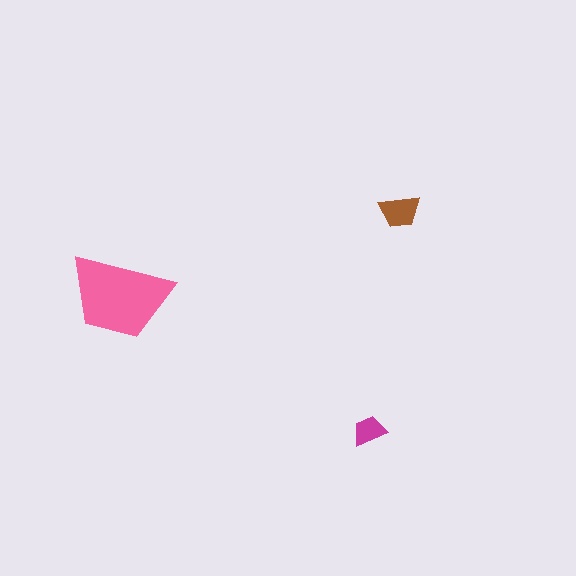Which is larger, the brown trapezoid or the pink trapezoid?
The pink one.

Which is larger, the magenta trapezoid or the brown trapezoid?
The brown one.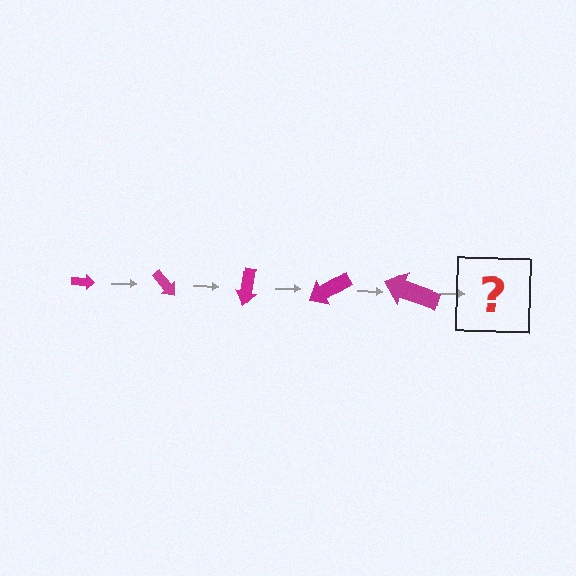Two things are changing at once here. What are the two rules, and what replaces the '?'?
The two rules are that the arrow grows larger each step and it rotates 50 degrees each step. The '?' should be an arrow, larger than the previous one and rotated 250 degrees from the start.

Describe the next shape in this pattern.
It should be an arrow, larger than the previous one and rotated 250 degrees from the start.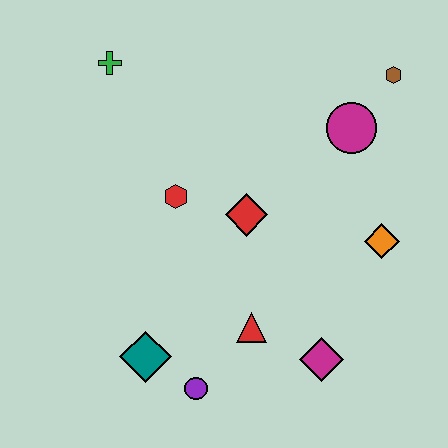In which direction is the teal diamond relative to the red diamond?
The teal diamond is below the red diamond.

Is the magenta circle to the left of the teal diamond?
No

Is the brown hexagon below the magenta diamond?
No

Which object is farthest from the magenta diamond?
The green cross is farthest from the magenta diamond.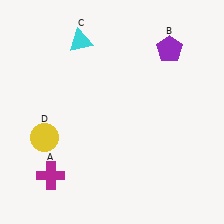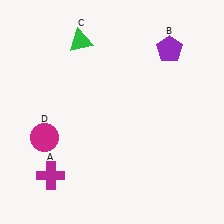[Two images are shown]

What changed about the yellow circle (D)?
In Image 1, D is yellow. In Image 2, it changed to magenta.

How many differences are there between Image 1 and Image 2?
There are 2 differences between the two images.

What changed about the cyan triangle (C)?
In Image 1, C is cyan. In Image 2, it changed to green.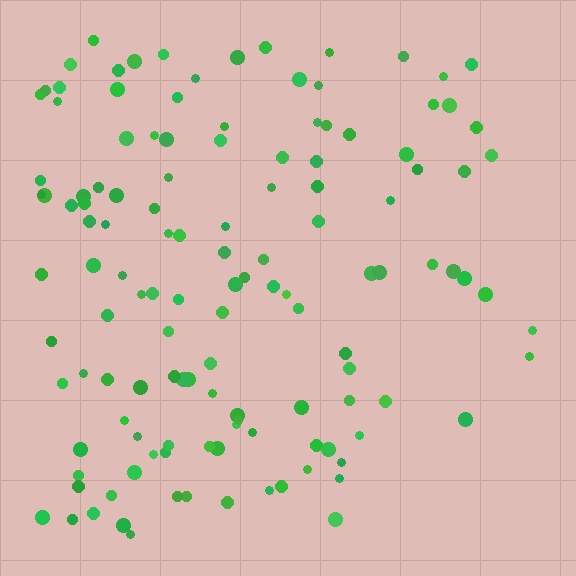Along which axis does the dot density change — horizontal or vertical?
Horizontal.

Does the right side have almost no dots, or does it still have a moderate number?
Still a moderate number, just noticeably fewer than the left.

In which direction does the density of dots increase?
From right to left, with the left side densest.